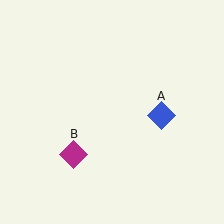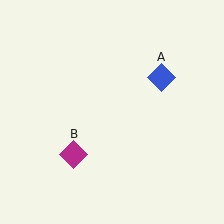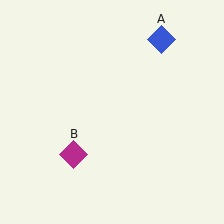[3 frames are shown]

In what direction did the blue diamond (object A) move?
The blue diamond (object A) moved up.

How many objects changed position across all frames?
1 object changed position: blue diamond (object A).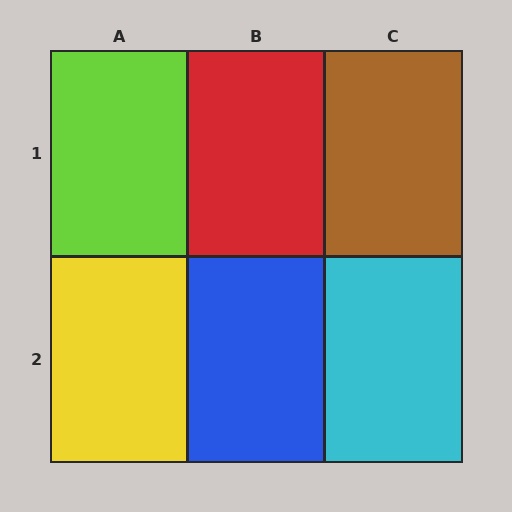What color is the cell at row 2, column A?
Yellow.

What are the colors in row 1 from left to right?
Lime, red, brown.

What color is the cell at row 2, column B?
Blue.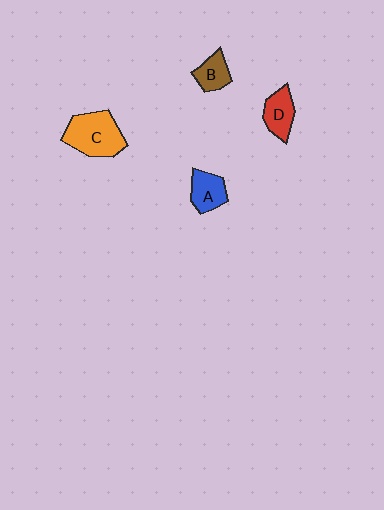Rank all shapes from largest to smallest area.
From largest to smallest: C (orange), D (red), A (blue), B (brown).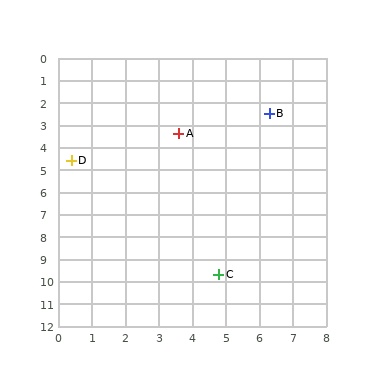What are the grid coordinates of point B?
Point B is at approximately (6.3, 2.5).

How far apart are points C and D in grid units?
Points C and D are about 6.7 grid units apart.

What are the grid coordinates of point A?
Point A is at approximately (3.6, 3.4).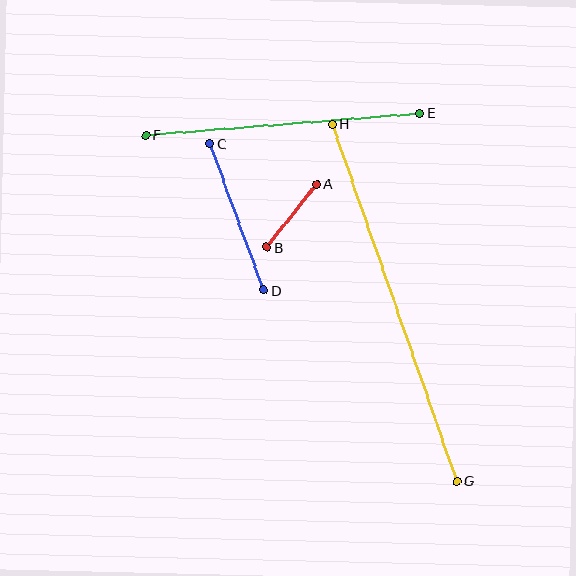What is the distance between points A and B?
The distance is approximately 81 pixels.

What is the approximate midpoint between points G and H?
The midpoint is at approximately (394, 303) pixels.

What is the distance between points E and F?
The distance is approximately 275 pixels.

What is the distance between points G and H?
The distance is approximately 378 pixels.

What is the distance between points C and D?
The distance is approximately 156 pixels.